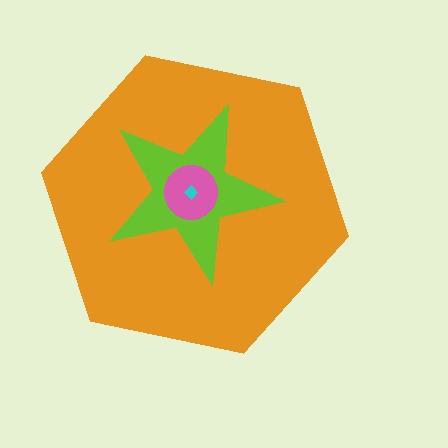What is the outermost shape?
The orange hexagon.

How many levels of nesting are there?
4.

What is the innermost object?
The cyan diamond.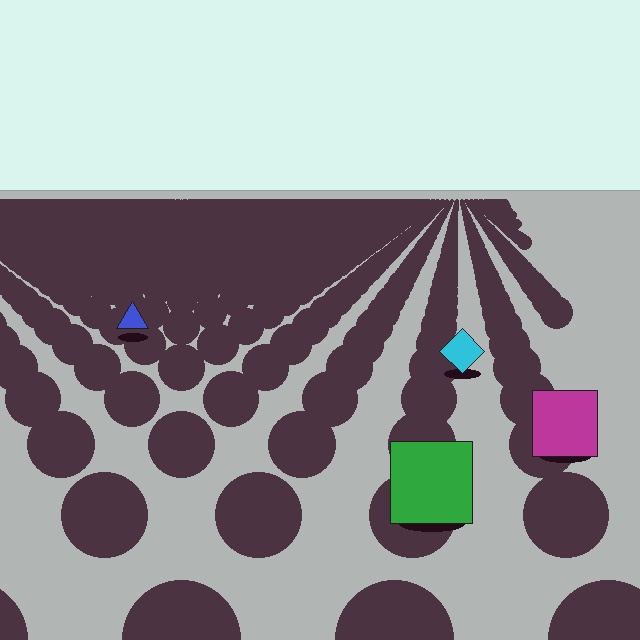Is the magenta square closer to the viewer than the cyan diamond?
Yes. The magenta square is closer — you can tell from the texture gradient: the ground texture is coarser near it.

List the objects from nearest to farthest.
From nearest to farthest: the green square, the magenta square, the cyan diamond, the blue triangle.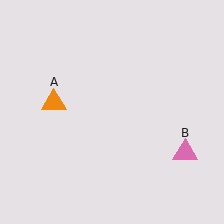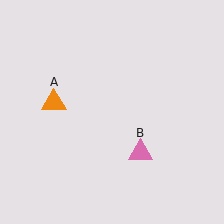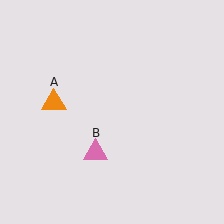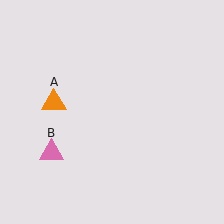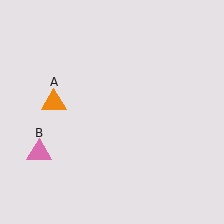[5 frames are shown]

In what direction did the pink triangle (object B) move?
The pink triangle (object B) moved left.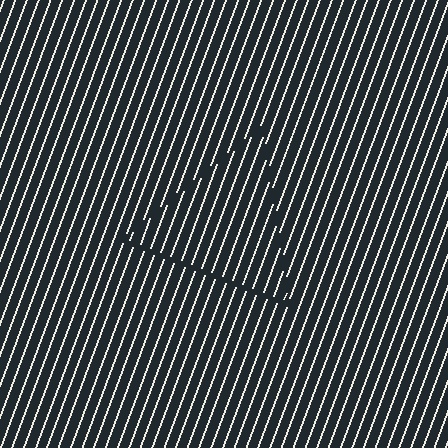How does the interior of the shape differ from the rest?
The interior of the shape contains the same grating, shifted by half a period — the contour is defined by the phase discontinuity where line-ends from the inner and outer gratings abut.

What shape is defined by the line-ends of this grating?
An illusory triangle. The interior of the shape contains the same grating, shifted by half a period — the contour is defined by the phase discontinuity where line-ends from the inner and outer gratings abut.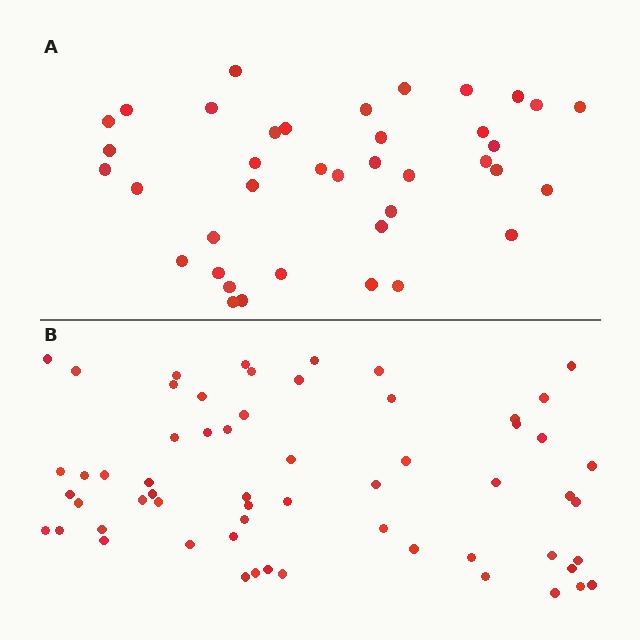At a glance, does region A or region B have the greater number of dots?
Region B (the bottom region) has more dots.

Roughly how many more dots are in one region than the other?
Region B has approximately 20 more dots than region A.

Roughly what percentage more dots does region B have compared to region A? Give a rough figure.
About 55% more.